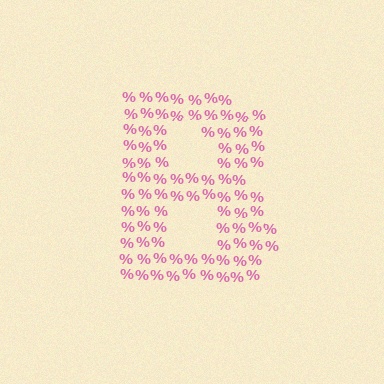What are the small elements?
The small elements are percent signs.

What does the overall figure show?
The overall figure shows the letter B.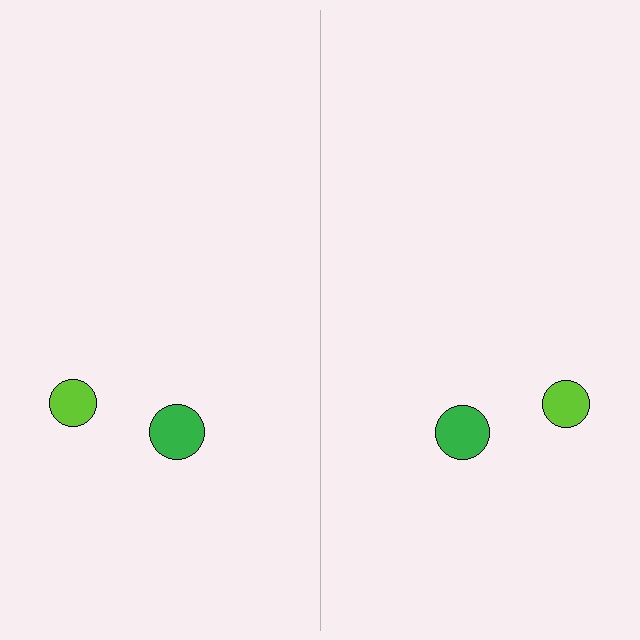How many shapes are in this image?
There are 4 shapes in this image.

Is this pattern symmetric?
Yes, this pattern has bilateral (reflection) symmetry.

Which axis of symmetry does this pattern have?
The pattern has a vertical axis of symmetry running through the center of the image.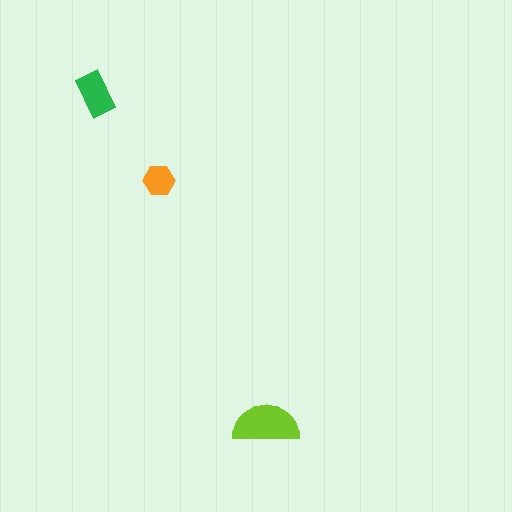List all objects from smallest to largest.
The orange hexagon, the green rectangle, the lime semicircle.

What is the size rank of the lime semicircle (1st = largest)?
1st.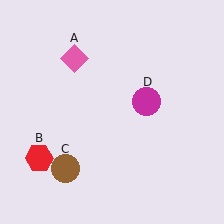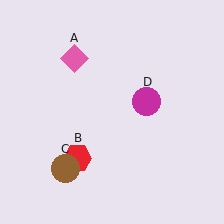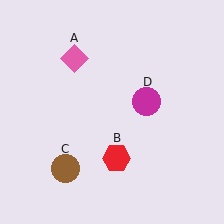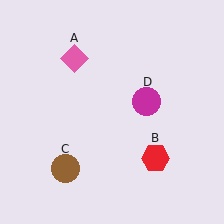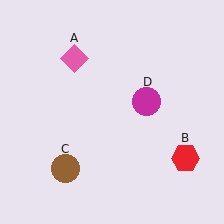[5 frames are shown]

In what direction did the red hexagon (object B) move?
The red hexagon (object B) moved right.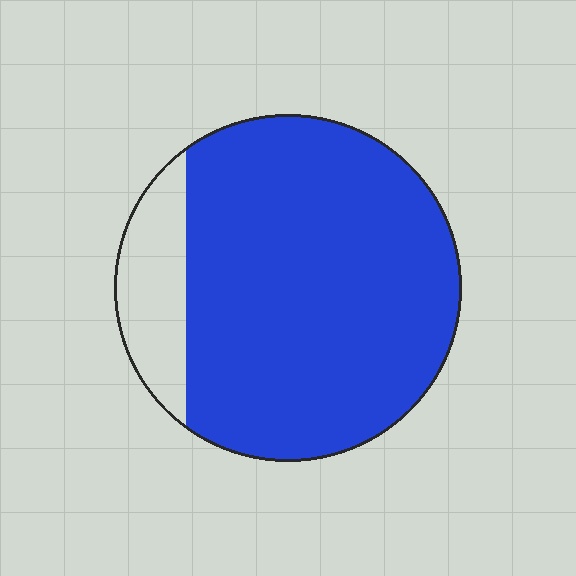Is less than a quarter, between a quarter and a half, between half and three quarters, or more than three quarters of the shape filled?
More than three quarters.